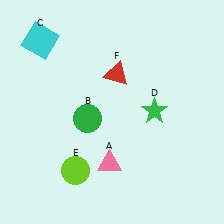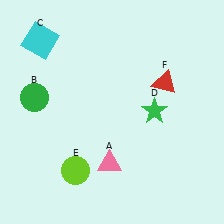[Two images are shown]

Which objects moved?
The objects that moved are: the green circle (B), the red triangle (F).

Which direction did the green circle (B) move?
The green circle (B) moved left.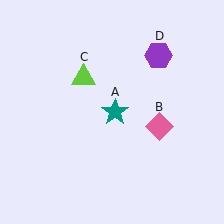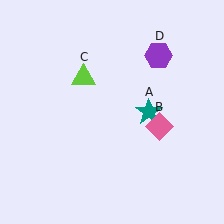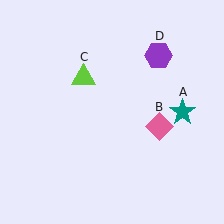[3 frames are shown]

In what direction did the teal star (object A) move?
The teal star (object A) moved right.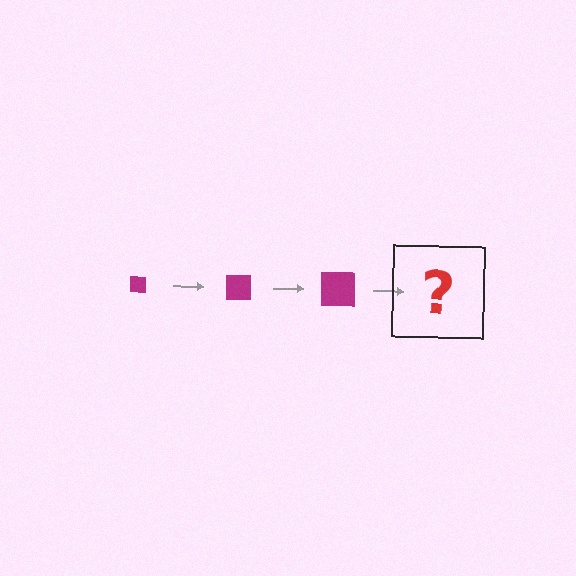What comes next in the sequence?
The next element should be a magenta square, larger than the previous one.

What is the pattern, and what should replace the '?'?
The pattern is that the square gets progressively larger each step. The '?' should be a magenta square, larger than the previous one.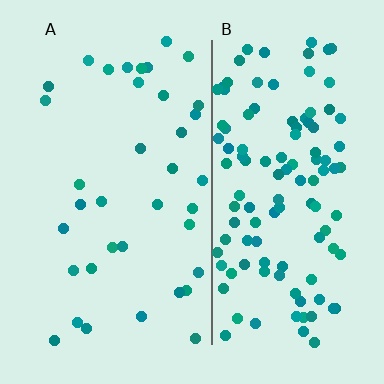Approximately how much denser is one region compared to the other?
Approximately 3.2× — region B over region A.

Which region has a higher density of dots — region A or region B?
B (the right).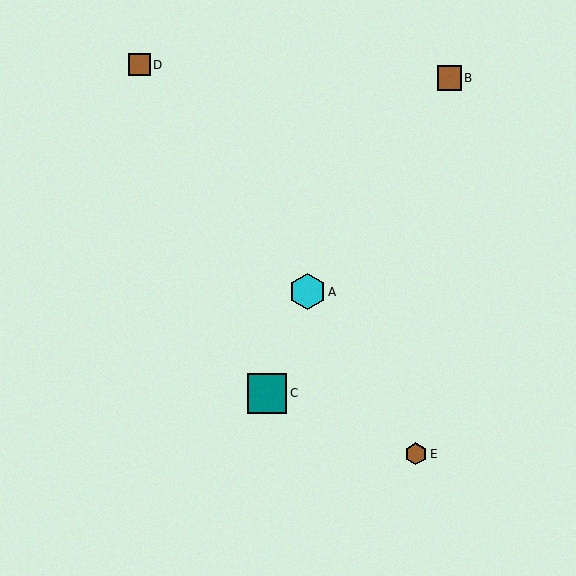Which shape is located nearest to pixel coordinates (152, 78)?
The brown square (labeled D) at (139, 65) is nearest to that location.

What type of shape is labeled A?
Shape A is a cyan hexagon.